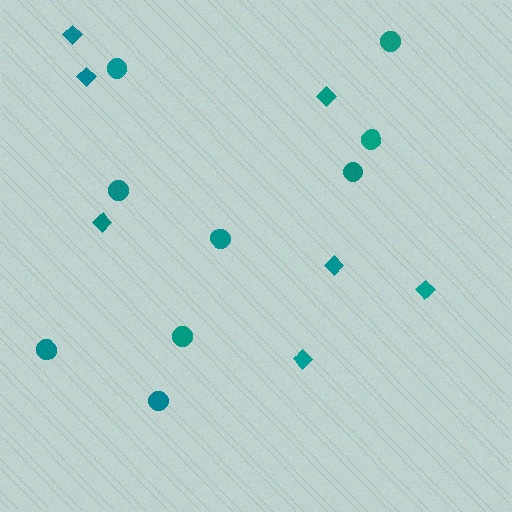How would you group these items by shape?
There are 2 groups: one group of diamonds (7) and one group of circles (9).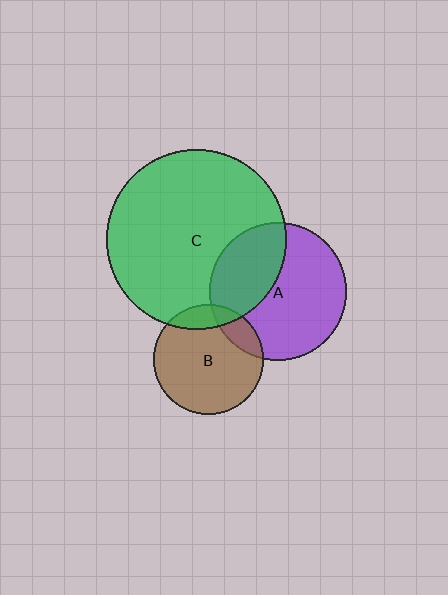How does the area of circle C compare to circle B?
Approximately 2.7 times.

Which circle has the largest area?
Circle C (green).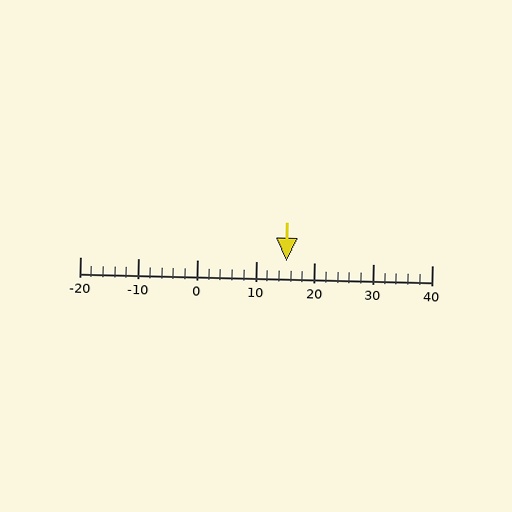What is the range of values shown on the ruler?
The ruler shows values from -20 to 40.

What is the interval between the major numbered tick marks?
The major tick marks are spaced 10 units apart.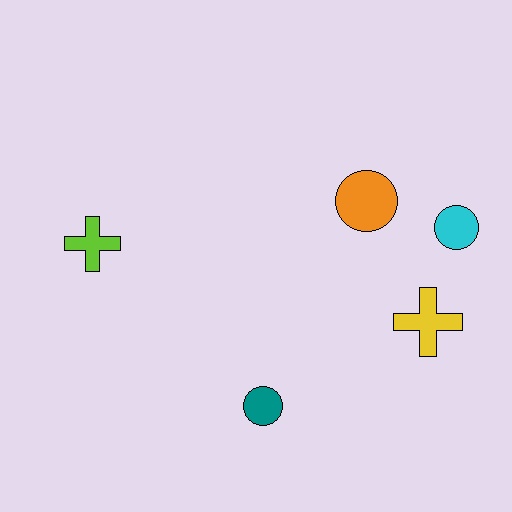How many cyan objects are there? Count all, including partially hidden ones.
There is 1 cyan object.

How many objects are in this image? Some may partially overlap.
There are 5 objects.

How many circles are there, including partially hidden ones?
There are 3 circles.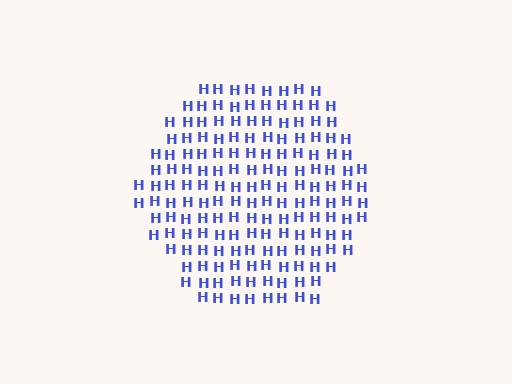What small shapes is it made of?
It is made of small letter H's.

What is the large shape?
The large shape is a hexagon.